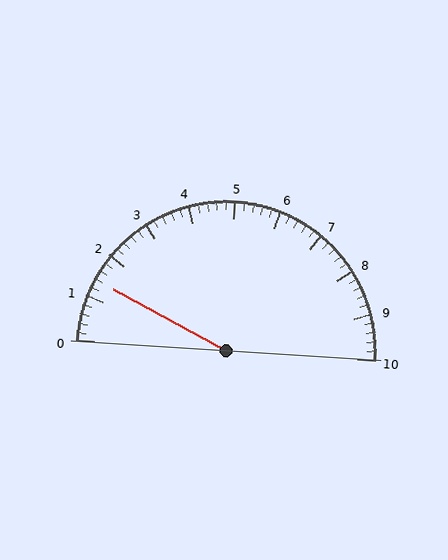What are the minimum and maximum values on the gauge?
The gauge ranges from 0 to 10.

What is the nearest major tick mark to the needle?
The nearest major tick mark is 1.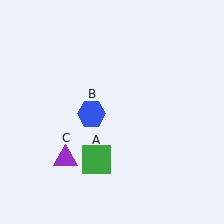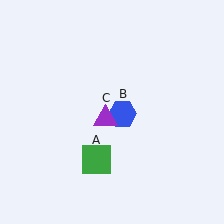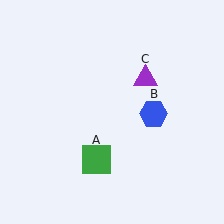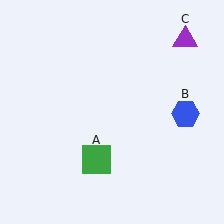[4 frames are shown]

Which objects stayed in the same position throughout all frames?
Green square (object A) remained stationary.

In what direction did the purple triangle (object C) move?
The purple triangle (object C) moved up and to the right.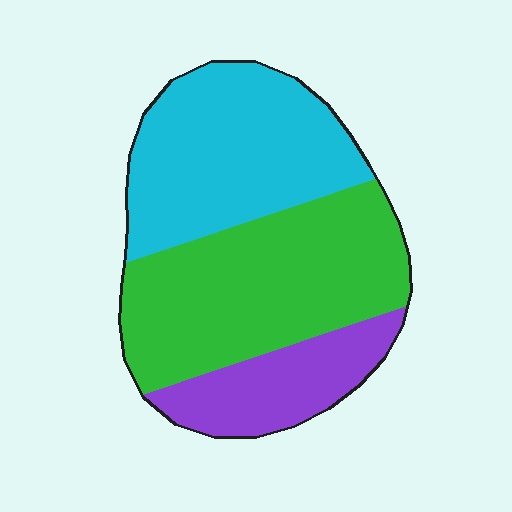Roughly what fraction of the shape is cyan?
Cyan takes up between a third and a half of the shape.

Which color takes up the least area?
Purple, at roughly 20%.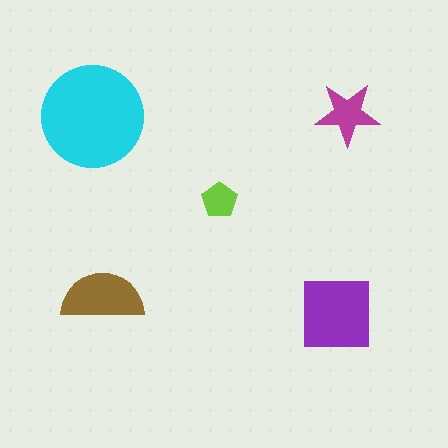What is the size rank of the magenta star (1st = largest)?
4th.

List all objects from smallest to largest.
The lime pentagon, the magenta star, the brown semicircle, the purple square, the cyan circle.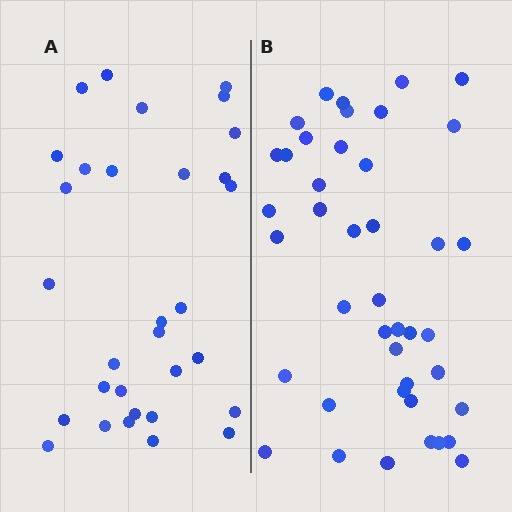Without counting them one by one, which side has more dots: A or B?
Region B (the right region) has more dots.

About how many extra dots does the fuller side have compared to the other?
Region B has roughly 12 or so more dots than region A.